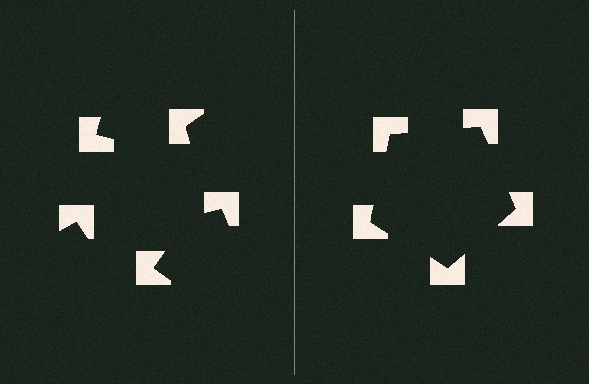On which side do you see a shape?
An illusory pentagon appears on the right side. On the left side the wedge cuts are rotated, so no coherent shape forms.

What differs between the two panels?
The notched squares are positioned identically on both sides; only the wedge orientations differ. On the right they align to a pentagon; on the left they are misaligned.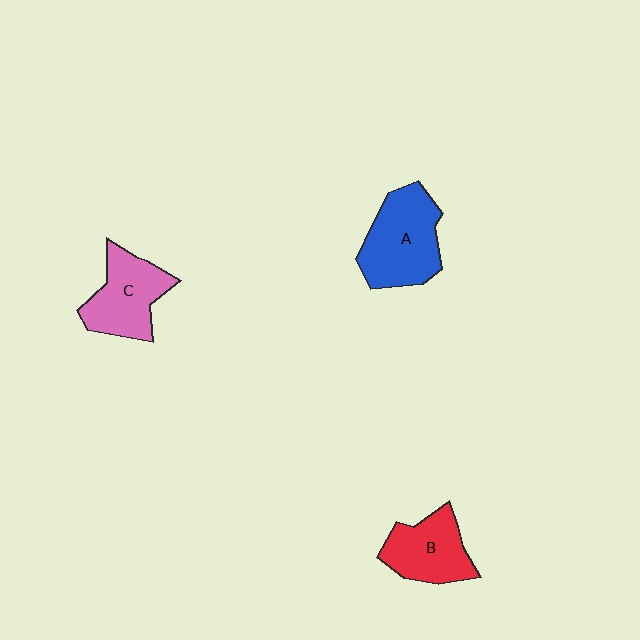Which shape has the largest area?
Shape A (blue).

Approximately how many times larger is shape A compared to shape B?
Approximately 1.3 times.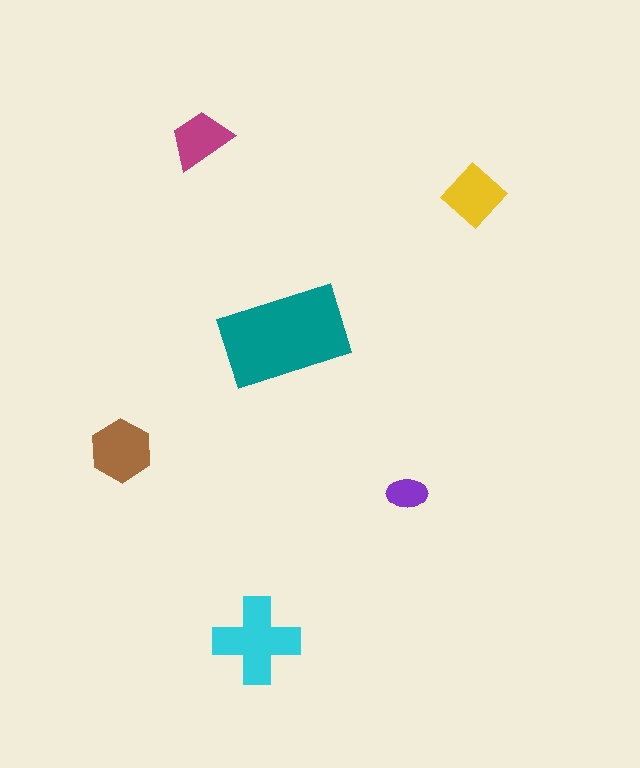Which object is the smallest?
The purple ellipse.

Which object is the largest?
The teal rectangle.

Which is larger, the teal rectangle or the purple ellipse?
The teal rectangle.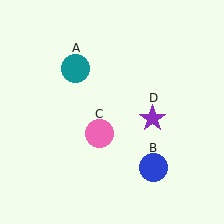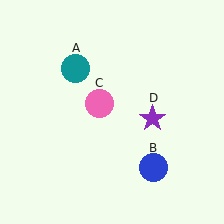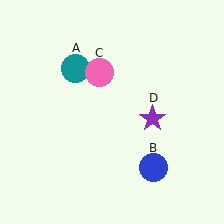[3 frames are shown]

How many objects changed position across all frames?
1 object changed position: pink circle (object C).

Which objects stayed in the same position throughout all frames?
Teal circle (object A) and blue circle (object B) and purple star (object D) remained stationary.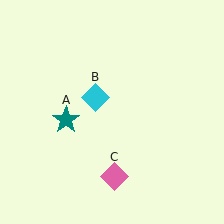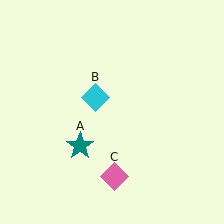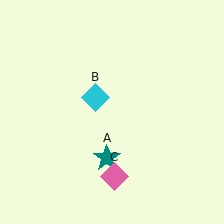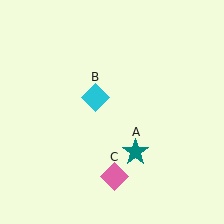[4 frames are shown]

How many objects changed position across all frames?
1 object changed position: teal star (object A).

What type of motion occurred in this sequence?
The teal star (object A) rotated counterclockwise around the center of the scene.